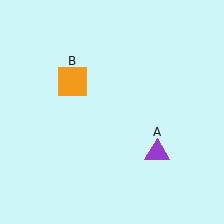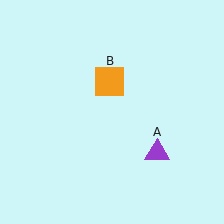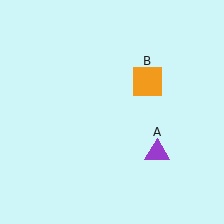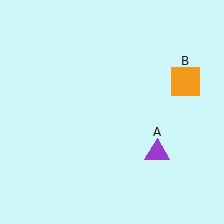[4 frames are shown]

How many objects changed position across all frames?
1 object changed position: orange square (object B).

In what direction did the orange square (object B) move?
The orange square (object B) moved right.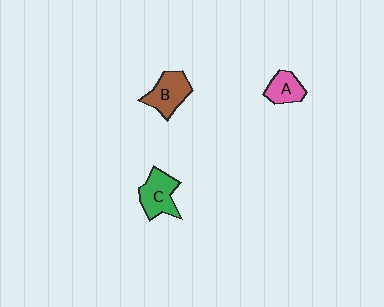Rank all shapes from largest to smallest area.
From largest to smallest: C (green), B (brown), A (pink).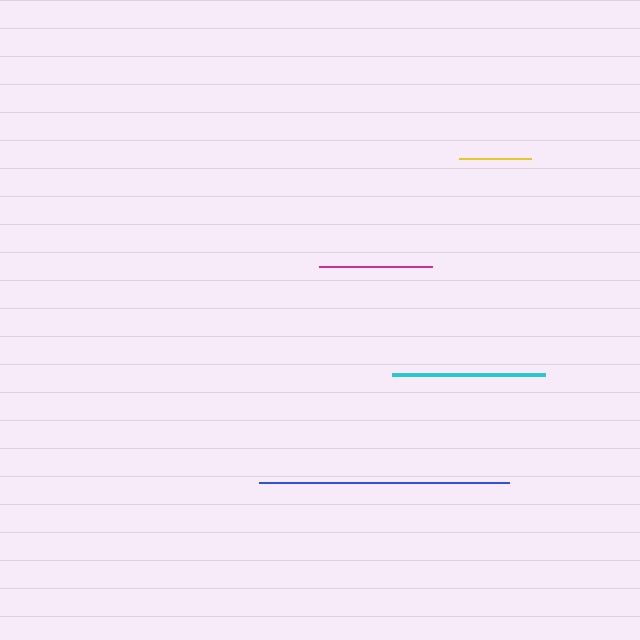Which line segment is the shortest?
The yellow line is the shortest at approximately 72 pixels.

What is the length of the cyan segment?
The cyan segment is approximately 153 pixels long.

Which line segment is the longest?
The blue line is the longest at approximately 250 pixels.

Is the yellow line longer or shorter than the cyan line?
The cyan line is longer than the yellow line.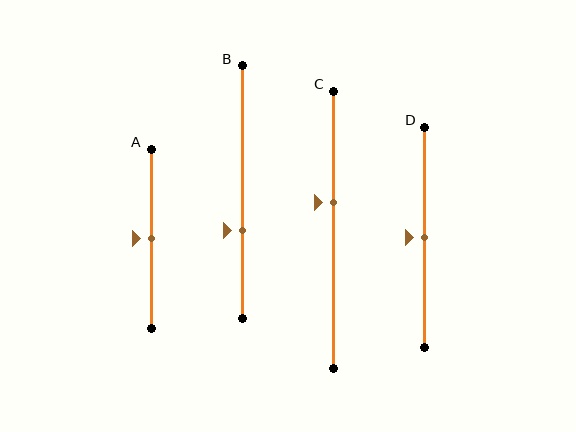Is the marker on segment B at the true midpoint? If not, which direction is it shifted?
No, the marker on segment B is shifted downward by about 15% of the segment length.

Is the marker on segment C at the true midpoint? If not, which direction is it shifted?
No, the marker on segment C is shifted upward by about 10% of the segment length.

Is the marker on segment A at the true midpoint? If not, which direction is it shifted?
Yes, the marker on segment A is at the true midpoint.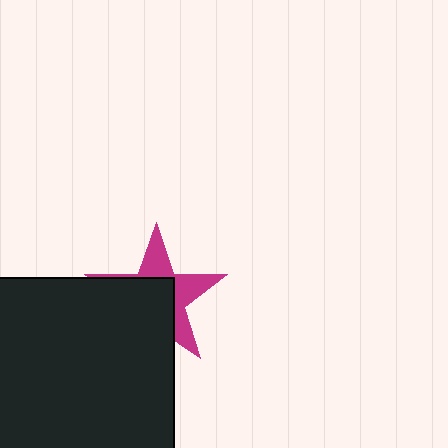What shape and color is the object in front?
The object in front is a black rectangle.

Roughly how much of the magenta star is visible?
A small part of it is visible (roughly 45%).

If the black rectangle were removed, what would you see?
You would see the complete magenta star.